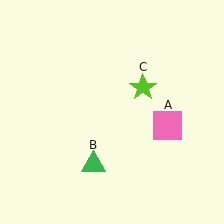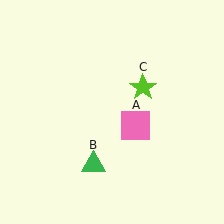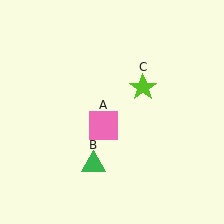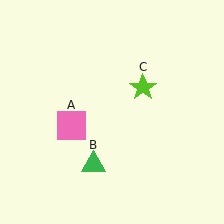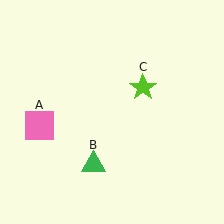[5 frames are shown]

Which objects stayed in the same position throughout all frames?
Green triangle (object B) and lime star (object C) remained stationary.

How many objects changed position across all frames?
1 object changed position: pink square (object A).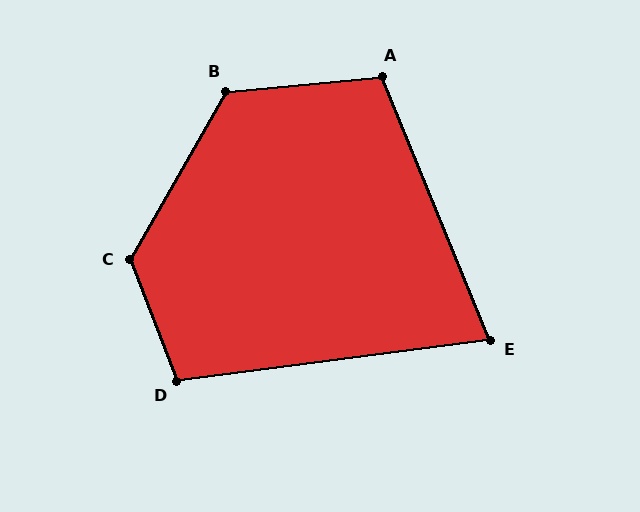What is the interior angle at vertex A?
Approximately 107 degrees (obtuse).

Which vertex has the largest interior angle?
C, at approximately 129 degrees.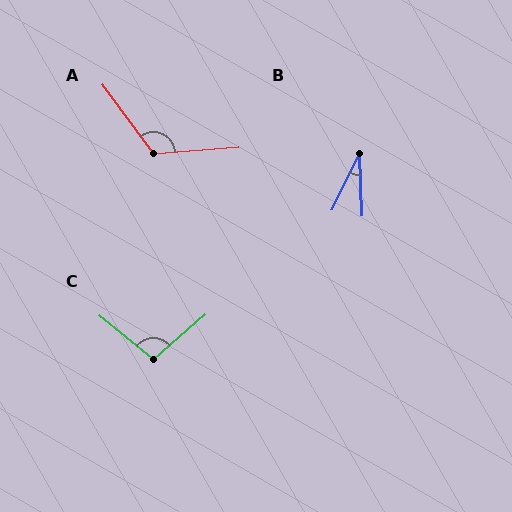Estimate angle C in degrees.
Approximately 100 degrees.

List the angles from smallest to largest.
B (29°), C (100°), A (122°).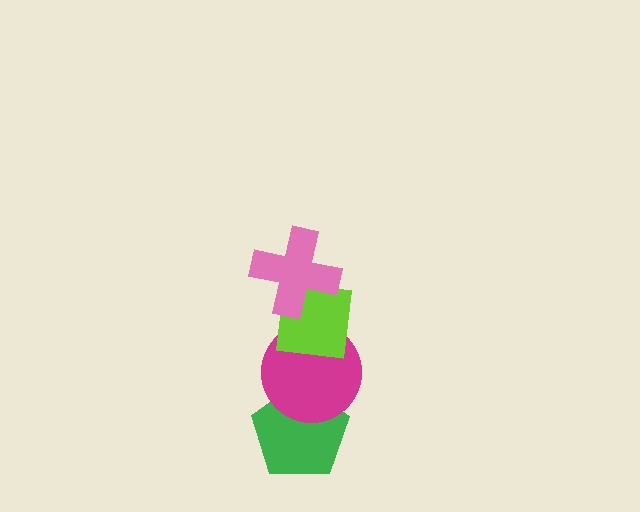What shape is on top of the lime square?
The pink cross is on top of the lime square.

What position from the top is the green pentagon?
The green pentagon is 4th from the top.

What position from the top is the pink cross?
The pink cross is 1st from the top.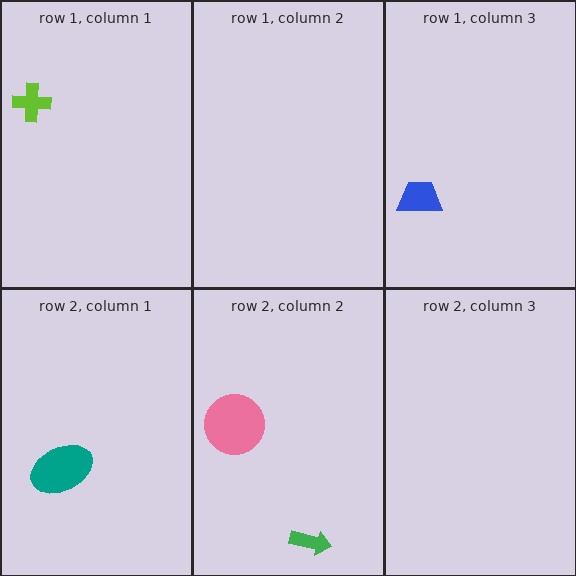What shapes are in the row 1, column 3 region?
The blue trapezoid.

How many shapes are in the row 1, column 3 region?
1.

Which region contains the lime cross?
The row 1, column 1 region.